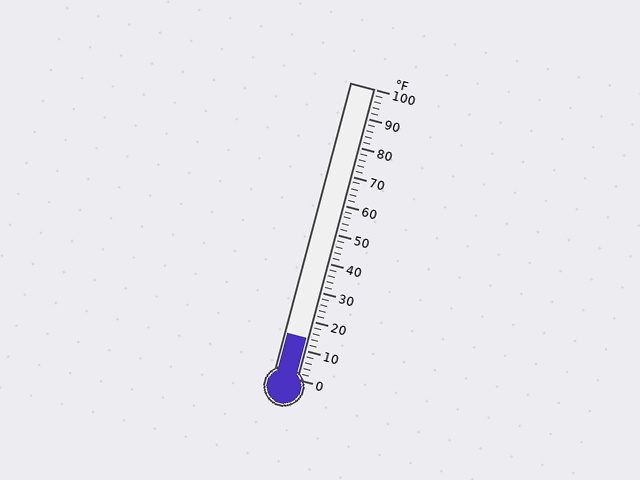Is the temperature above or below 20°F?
The temperature is below 20°F.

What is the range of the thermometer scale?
The thermometer scale ranges from 0°F to 100°F.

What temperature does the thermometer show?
The thermometer shows approximately 14°F.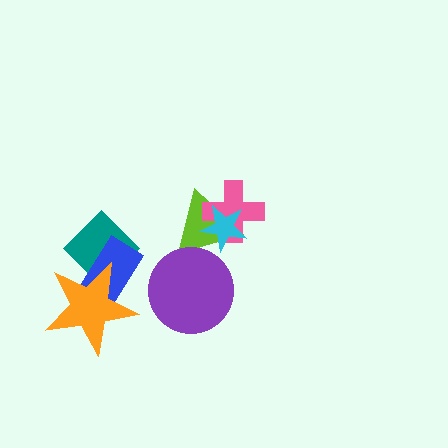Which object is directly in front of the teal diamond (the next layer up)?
The blue rectangle is directly in front of the teal diamond.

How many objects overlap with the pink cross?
2 objects overlap with the pink cross.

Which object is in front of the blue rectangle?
The orange star is in front of the blue rectangle.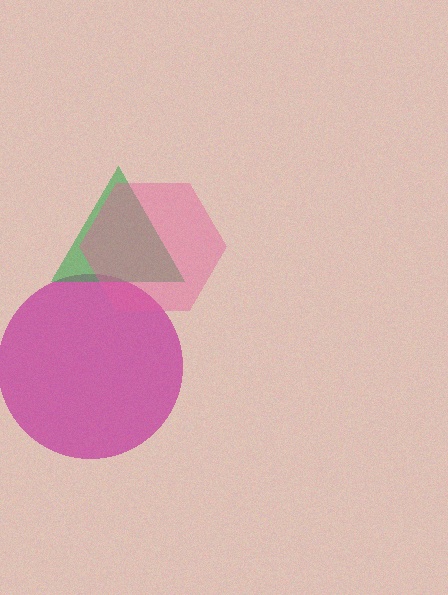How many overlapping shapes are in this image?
There are 3 overlapping shapes in the image.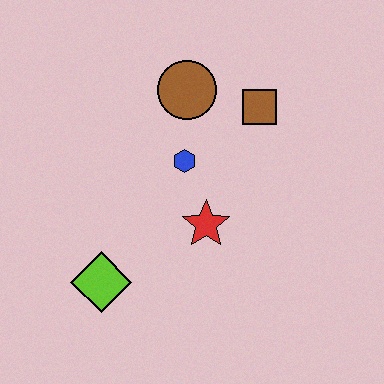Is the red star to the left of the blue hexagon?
No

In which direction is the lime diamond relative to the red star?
The lime diamond is to the left of the red star.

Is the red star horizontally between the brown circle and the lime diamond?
No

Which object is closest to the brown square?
The brown circle is closest to the brown square.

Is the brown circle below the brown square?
No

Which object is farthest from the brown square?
The lime diamond is farthest from the brown square.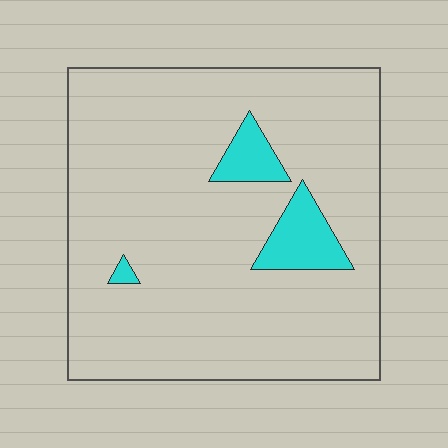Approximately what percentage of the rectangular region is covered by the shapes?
Approximately 10%.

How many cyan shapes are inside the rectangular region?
3.